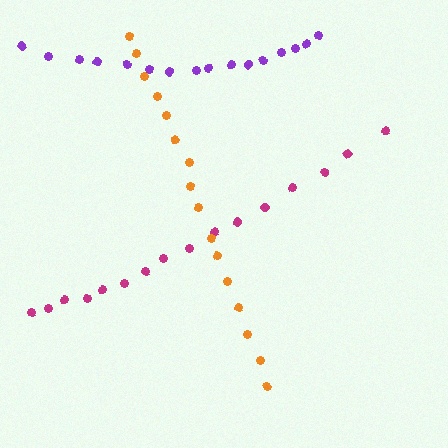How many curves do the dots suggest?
There are 3 distinct paths.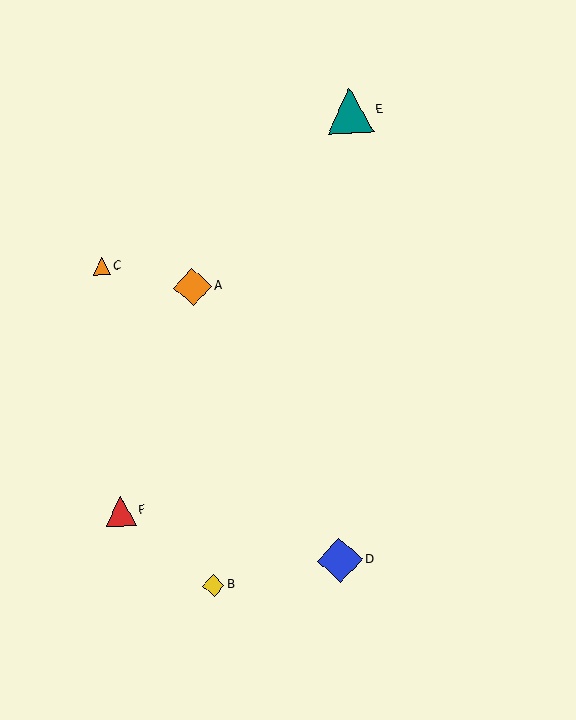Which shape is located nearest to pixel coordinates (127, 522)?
The red triangle (labeled F) at (121, 511) is nearest to that location.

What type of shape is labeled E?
Shape E is a teal triangle.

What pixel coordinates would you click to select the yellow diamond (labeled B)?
Click at (213, 585) to select the yellow diamond B.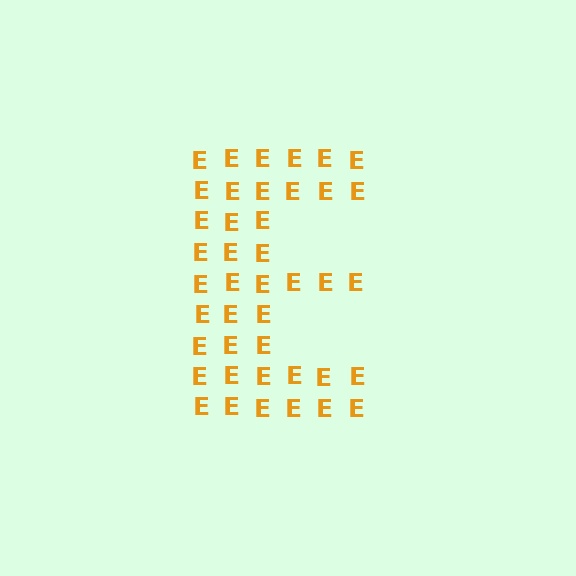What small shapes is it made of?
It is made of small letter E's.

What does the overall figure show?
The overall figure shows the letter E.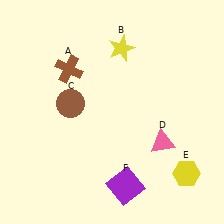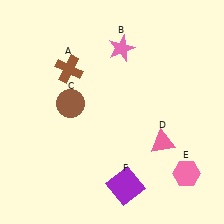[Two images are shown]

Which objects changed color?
B changed from yellow to pink. E changed from yellow to pink.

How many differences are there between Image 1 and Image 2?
There are 2 differences between the two images.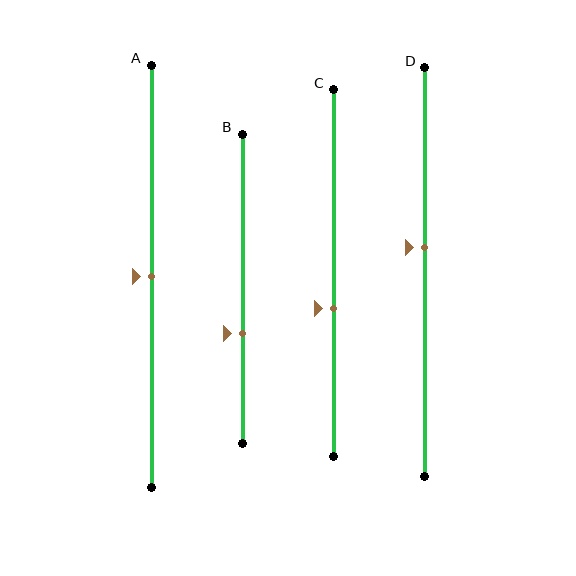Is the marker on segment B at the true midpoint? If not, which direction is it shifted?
No, the marker on segment B is shifted downward by about 14% of the segment length.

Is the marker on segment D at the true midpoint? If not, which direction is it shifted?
No, the marker on segment D is shifted upward by about 6% of the segment length.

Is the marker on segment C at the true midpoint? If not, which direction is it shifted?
No, the marker on segment C is shifted downward by about 10% of the segment length.